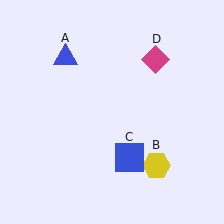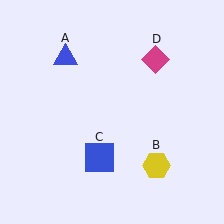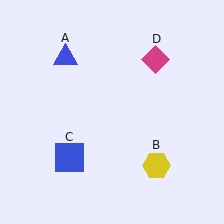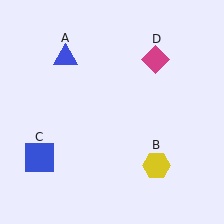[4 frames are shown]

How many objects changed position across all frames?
1 object changed position: blue square (object C).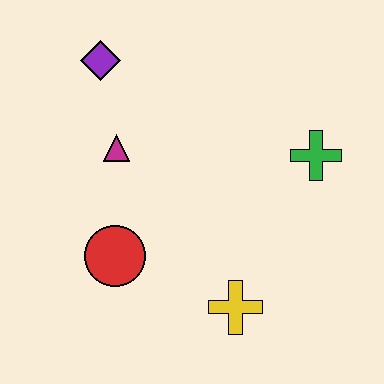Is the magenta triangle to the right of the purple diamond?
Yes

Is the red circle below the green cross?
Yes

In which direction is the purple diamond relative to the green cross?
The purple diamond is to the left of the green cross.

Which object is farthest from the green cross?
The purple diamond is farthest from the green cross.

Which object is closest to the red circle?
The magenta triangle is closest to the red circle.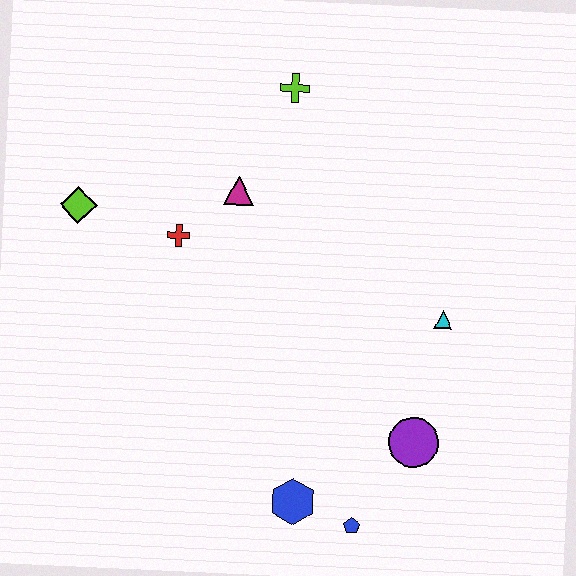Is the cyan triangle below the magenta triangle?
Yes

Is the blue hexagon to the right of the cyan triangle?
No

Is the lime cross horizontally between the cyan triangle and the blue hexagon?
No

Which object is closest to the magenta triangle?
The red cross is closest to the magenta triangle.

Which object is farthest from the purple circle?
The lime diamond is farthest from the purple circle.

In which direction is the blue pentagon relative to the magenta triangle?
The blue pentagon is below the magenta triangle.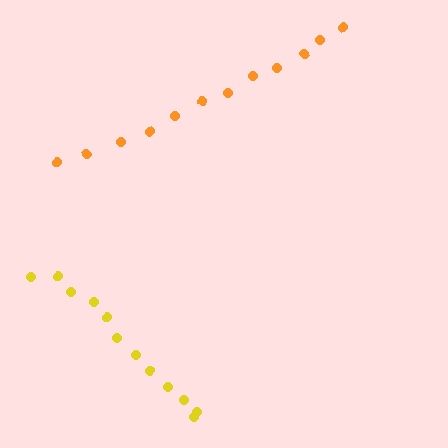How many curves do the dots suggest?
There are 2 distinct paths.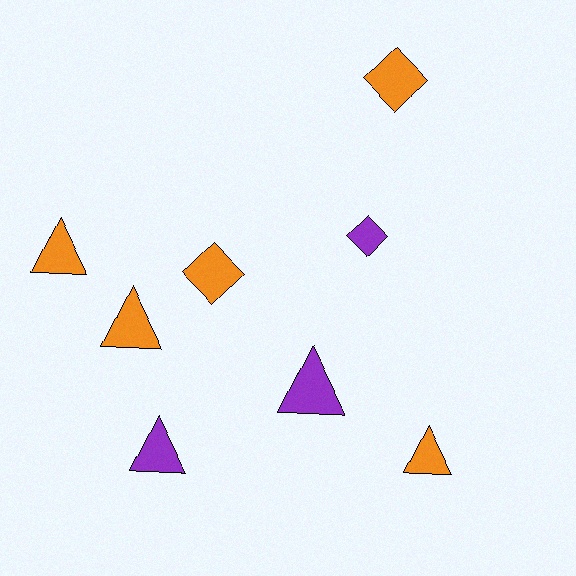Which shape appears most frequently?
Triangle, with 5 objects.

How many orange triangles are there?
There are 3 orange triangles.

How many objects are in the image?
There are 8 objects.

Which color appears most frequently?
Orange, with 5 objects.